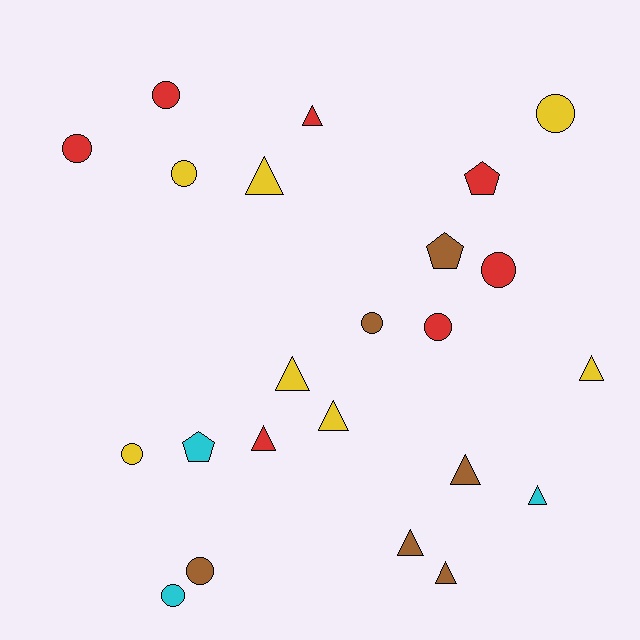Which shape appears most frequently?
Circle, with 10 objects.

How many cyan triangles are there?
There is 1 cyan triangle.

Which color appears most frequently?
Yellow, with 7 objects.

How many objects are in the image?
There are 23 objects.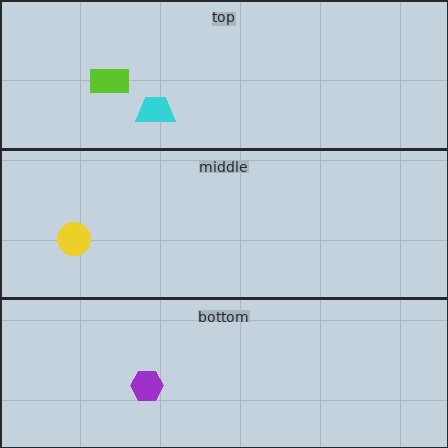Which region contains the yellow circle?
The middle region.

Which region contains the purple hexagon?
The bottom region.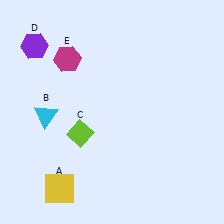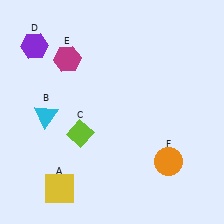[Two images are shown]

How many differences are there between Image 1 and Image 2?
There is 1 difference between the two images.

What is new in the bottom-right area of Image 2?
An orange circle (F) was added in the bottom-right area of Image 2.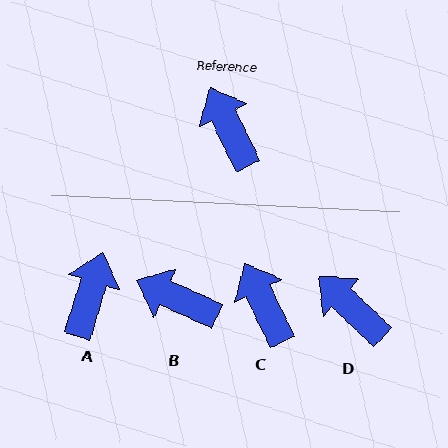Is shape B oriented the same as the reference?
No, it is off by about 40 degrees.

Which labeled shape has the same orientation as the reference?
C.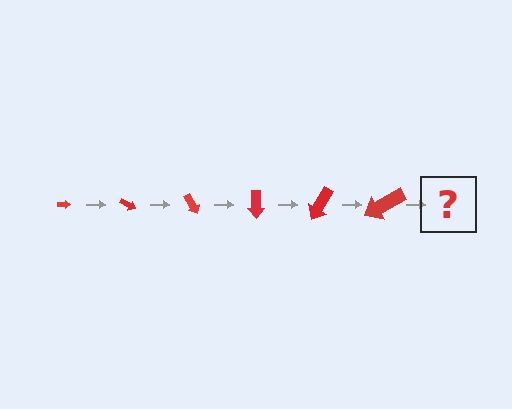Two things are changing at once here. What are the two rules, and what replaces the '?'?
The two rules are that the arrow grows larger each step and it rotates 30 degrees each step. The '?' should be an arrow, larger than the previous one and rotated 180 degrees from the start.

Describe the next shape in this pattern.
It should be an arrow, larger than the previous one and rotated 180 degrees from the start.